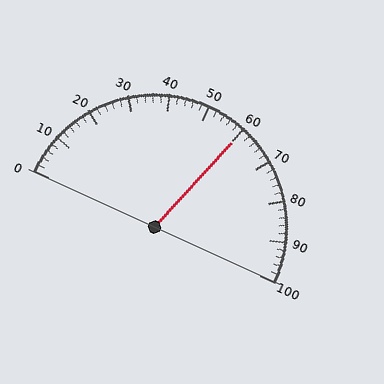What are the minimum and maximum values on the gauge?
The gauge ranges from 0 to 100.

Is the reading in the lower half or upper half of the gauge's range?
The reading is in the upper half of the range (0 to 100).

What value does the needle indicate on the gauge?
The needle indicates approximately 60.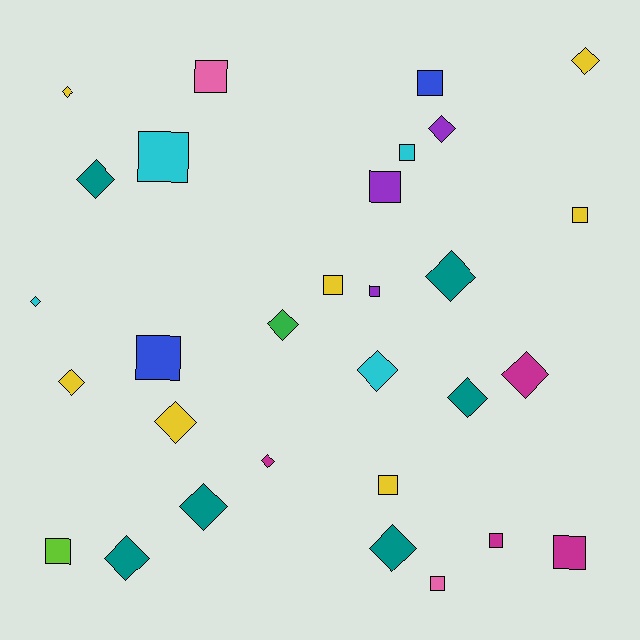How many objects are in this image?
There are 30 objects.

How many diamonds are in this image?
There are 16 diamonds.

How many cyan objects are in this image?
There are 4 cyan objects.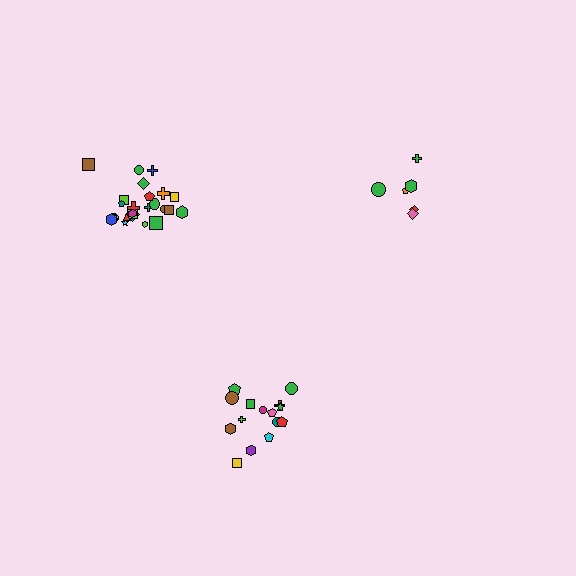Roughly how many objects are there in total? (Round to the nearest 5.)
Roughly 45 objects in total.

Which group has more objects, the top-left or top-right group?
The top-left group.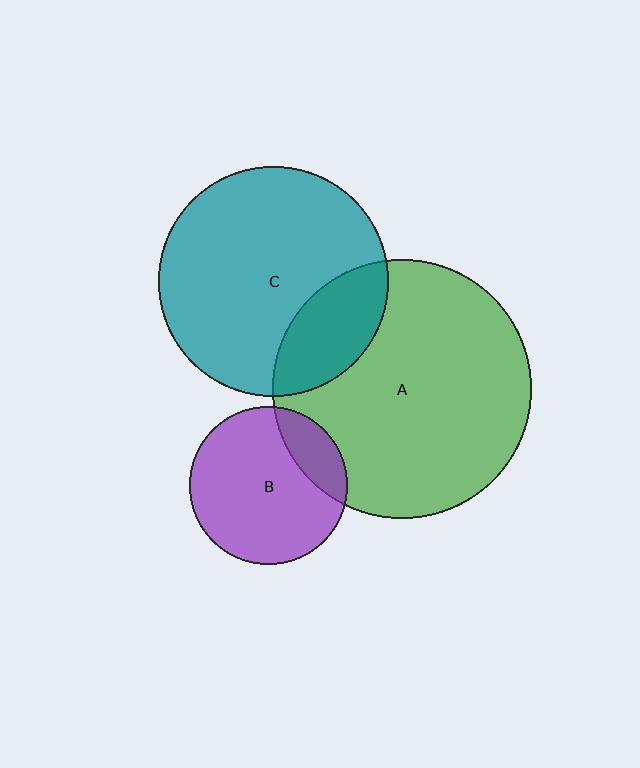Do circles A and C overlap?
Yes.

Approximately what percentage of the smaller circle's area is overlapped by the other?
Approximately 25%.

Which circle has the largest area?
Circle A (green).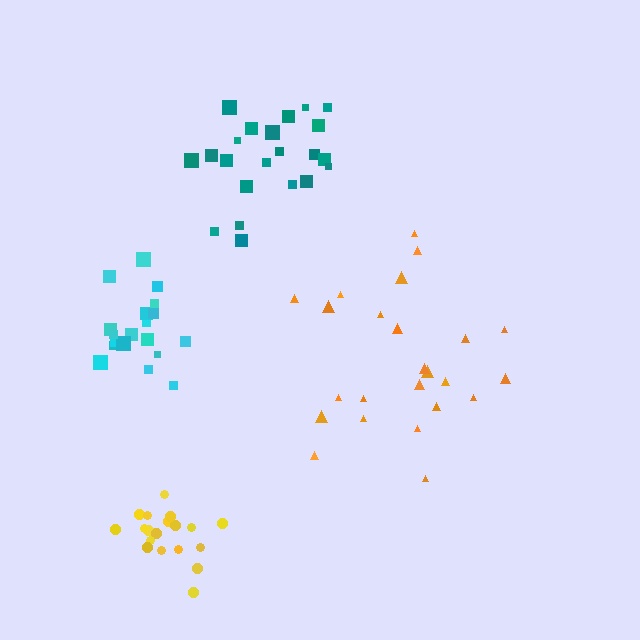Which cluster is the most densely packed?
Cyan.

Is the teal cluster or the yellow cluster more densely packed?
Yellow.